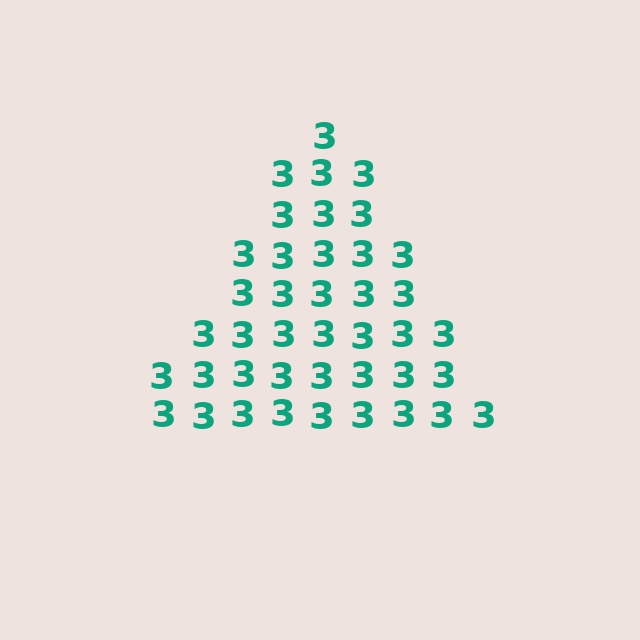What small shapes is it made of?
It is made of small digit 3's.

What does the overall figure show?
The overall figure shows a triangle.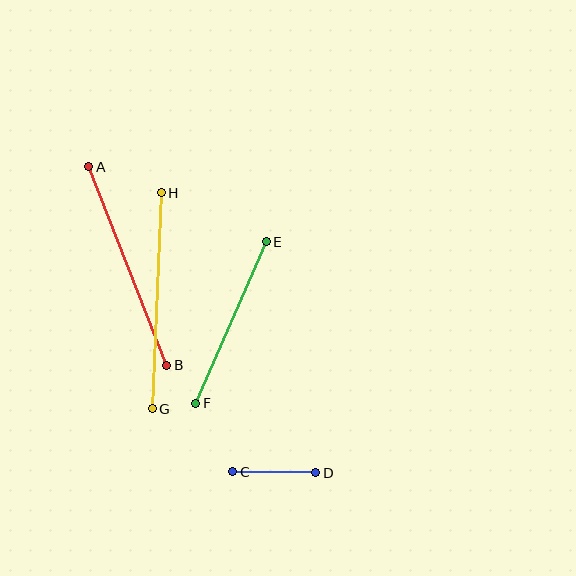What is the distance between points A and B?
The distance is approximately 214 pixels.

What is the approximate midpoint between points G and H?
The midpoint is at approximately (157, 301) pixels.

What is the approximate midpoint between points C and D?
The midpoint is at approximately (274, 472) pixels.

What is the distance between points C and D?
The distance is approximately 83 pixels.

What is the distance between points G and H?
The distance is approximately 216 pixels.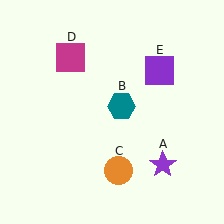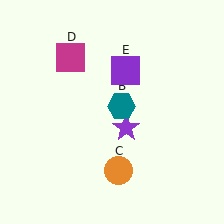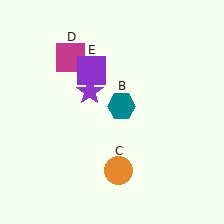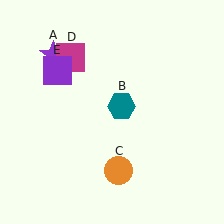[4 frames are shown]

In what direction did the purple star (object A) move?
The purple star (object A) moved up and to the left.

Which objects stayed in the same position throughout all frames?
Teal hexagon (object B) and orange circle (object C) and magenta square (object D) remained stationary.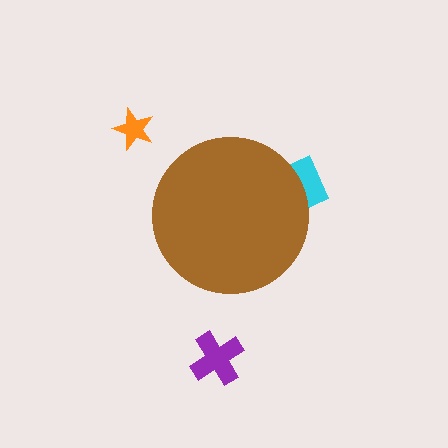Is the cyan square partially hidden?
Yes, the cyan square is partially hidden behind the brown circle.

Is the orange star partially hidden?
No, the orange star is fully visible.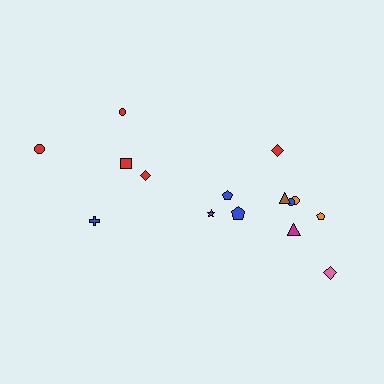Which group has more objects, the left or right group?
The right group.